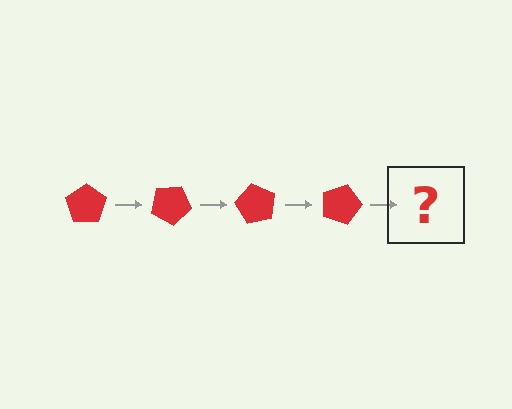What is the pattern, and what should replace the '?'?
The pattern is that the pentagon rotates 30 degrees each step. The '?' should be a red pentagon rotated 120 degrees.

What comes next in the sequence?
The next element should be a red pentagon rotated 120 degrees.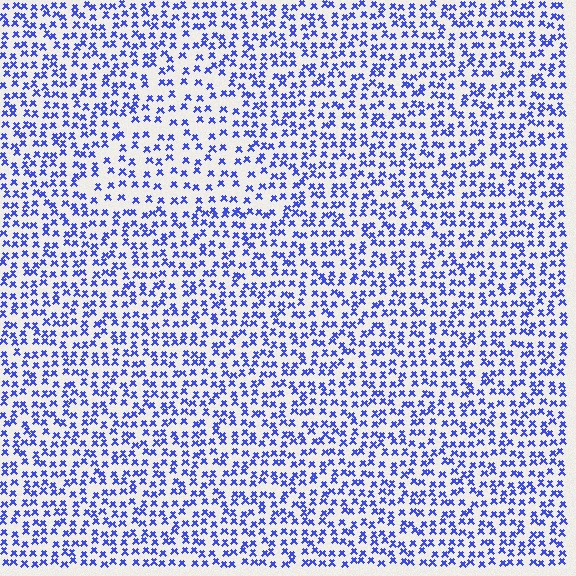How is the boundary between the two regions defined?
The boundary is defined by a change in element density (approximately 1.6x ratio). All elements are the same color, size, and shape.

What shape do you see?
I see a triangle.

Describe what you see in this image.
The image contains small blue elements arranged at two different densities. A triangle-shaped region is visible where the elements are less densely packed than the surrounding area.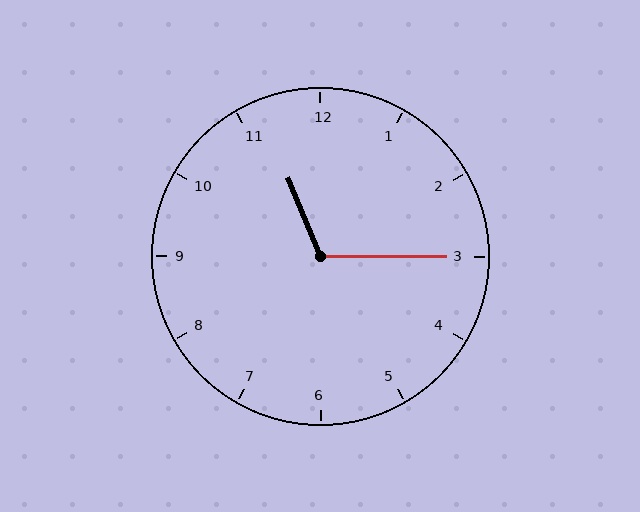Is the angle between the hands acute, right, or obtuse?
It is obtuse.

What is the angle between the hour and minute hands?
Approximately 112 degrees.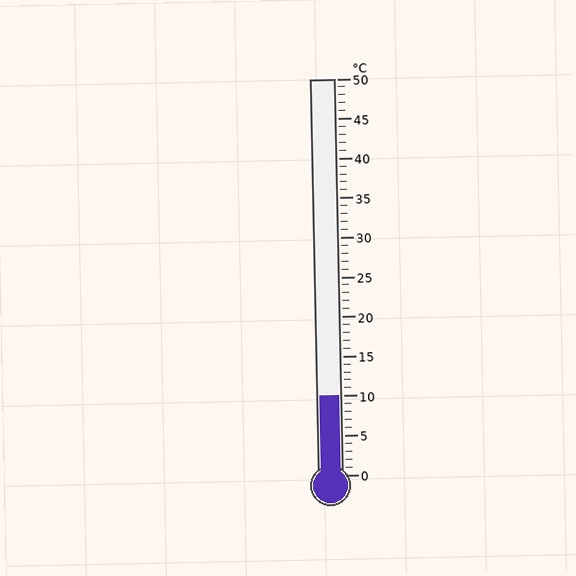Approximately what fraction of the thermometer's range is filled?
The thermometer is filled to approximately 20% of its range.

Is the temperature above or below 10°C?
The temperature is at 10°C.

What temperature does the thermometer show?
The thermometer shows approximately 10°C.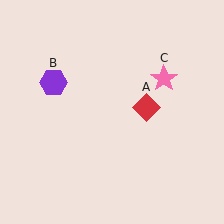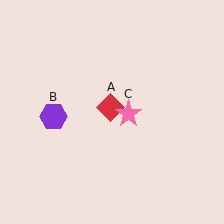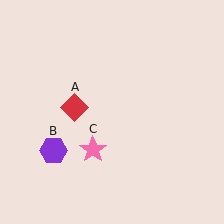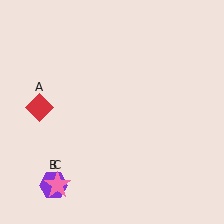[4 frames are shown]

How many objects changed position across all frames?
3 objects changed position: red diamond (object A), purple hexagon (object B), pink star (object C).